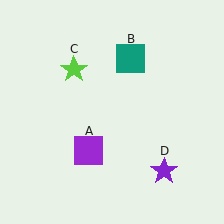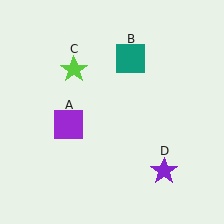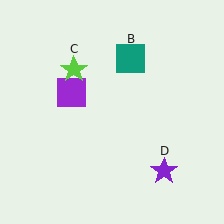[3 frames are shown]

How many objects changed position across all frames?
1 object changed position: purple square (object A).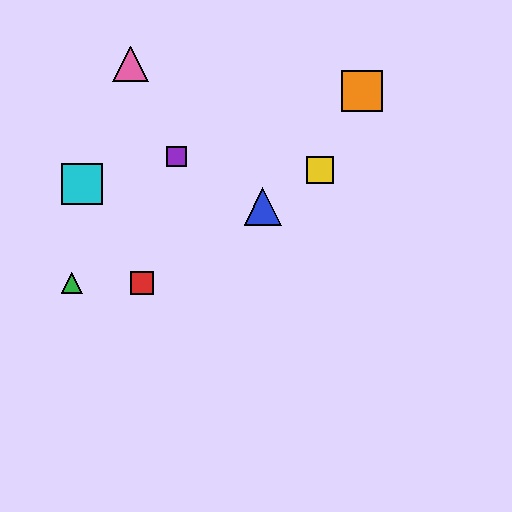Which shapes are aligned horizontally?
The red square, the green triangle are aligned horizontally.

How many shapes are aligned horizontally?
2 shapes (the red square, the green triangle) are aligned horizontally.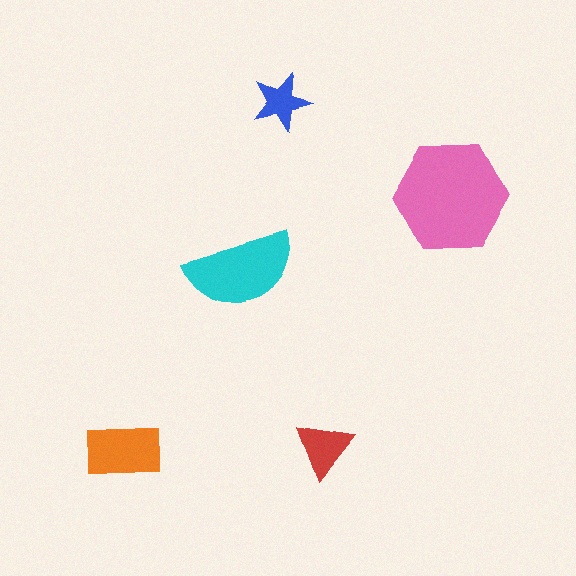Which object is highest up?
The blue star is topmost.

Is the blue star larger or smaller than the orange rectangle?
Smaller.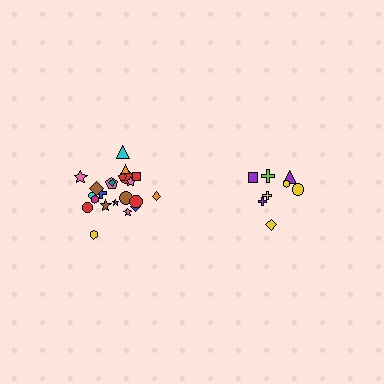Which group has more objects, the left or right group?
The left group.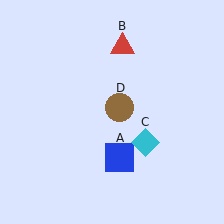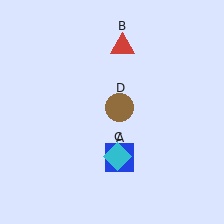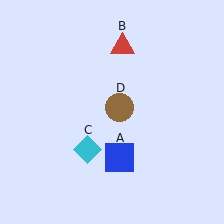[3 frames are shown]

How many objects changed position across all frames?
1 object changed position: cyan diamond (object C).